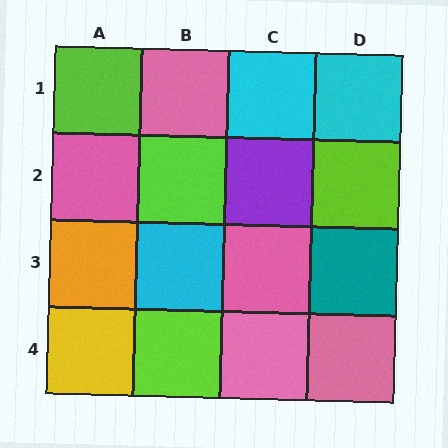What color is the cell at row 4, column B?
Lime.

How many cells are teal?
1 cell is teal.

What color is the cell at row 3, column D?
Teal.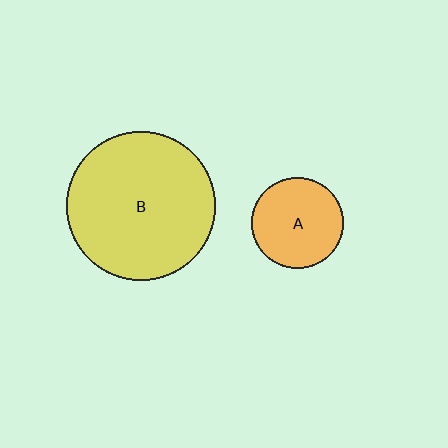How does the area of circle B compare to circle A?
Approximately 2.7 times.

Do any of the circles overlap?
No, none of the circles overlap.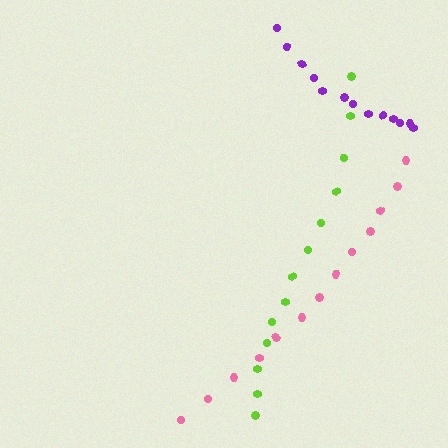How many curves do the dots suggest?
There are 3 distinct paths.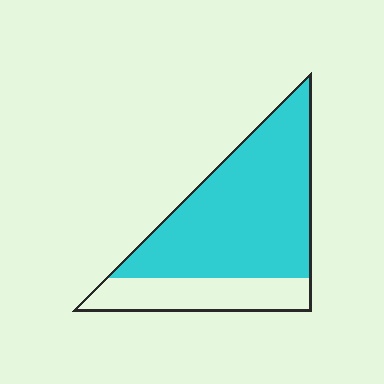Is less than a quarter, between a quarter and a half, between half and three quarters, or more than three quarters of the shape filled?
Between half and three quarters.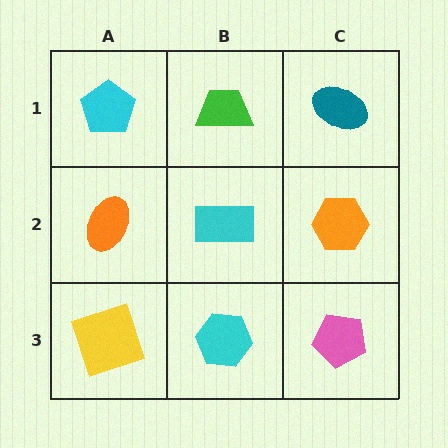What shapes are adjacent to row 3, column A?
An orange ellipse (row 2, column A), a cyan hexagon (row 3, column B).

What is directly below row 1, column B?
A cyan rectangle.